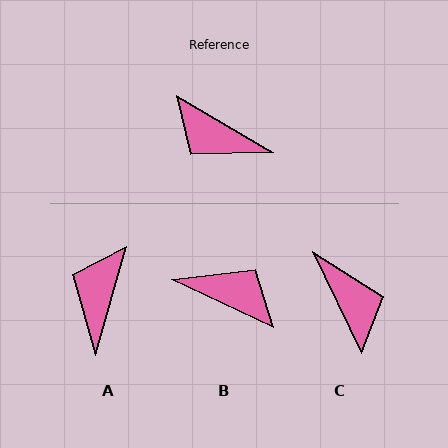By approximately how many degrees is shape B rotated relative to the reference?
Approximately 175 degrees clockwise.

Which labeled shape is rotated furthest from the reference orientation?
B, about 175 degrees away.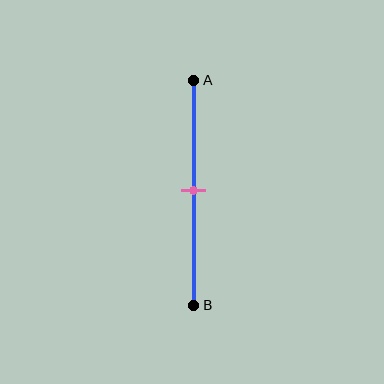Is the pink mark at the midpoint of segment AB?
Yes, the mark is approximately at the midpoint.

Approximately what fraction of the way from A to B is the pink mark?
The pink mark is approximately 50% of the way from A to B.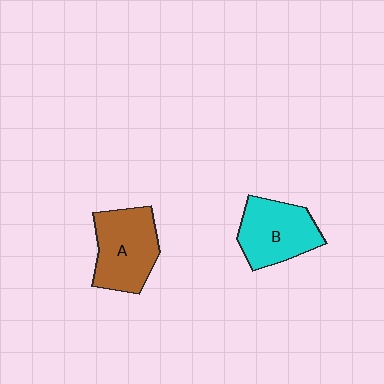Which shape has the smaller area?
Shape B (cyan).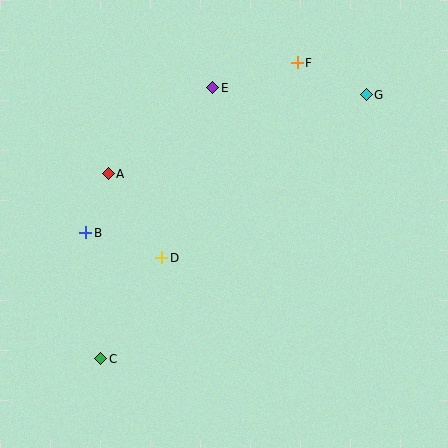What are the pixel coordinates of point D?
Point D is at (162, 258).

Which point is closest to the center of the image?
Point D at (162, 258) is closest to the center.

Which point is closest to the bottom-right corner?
Point D is closest to the bottom-right corner.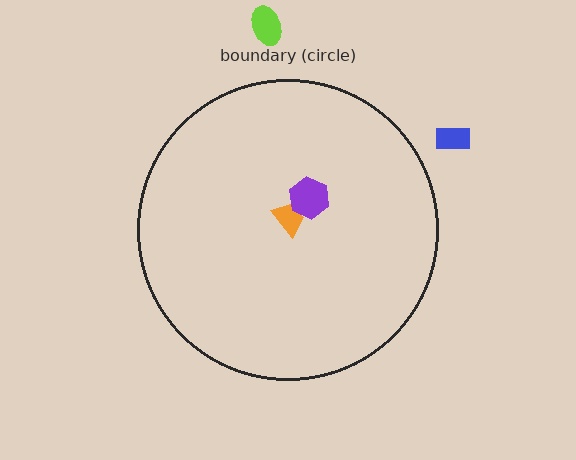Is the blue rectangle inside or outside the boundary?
Outside.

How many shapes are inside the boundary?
2 inside, 2 outside.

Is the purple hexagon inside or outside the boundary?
Inside.